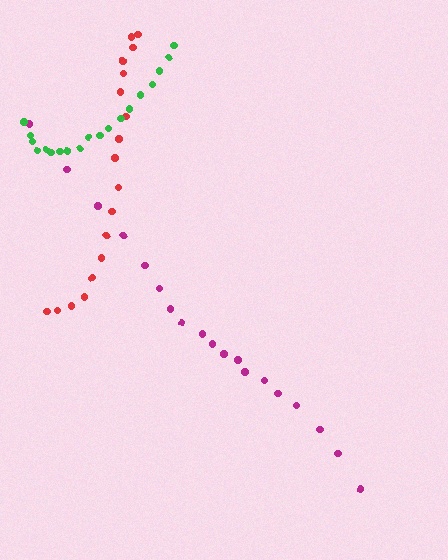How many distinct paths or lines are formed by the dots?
There are 3 distinct paths.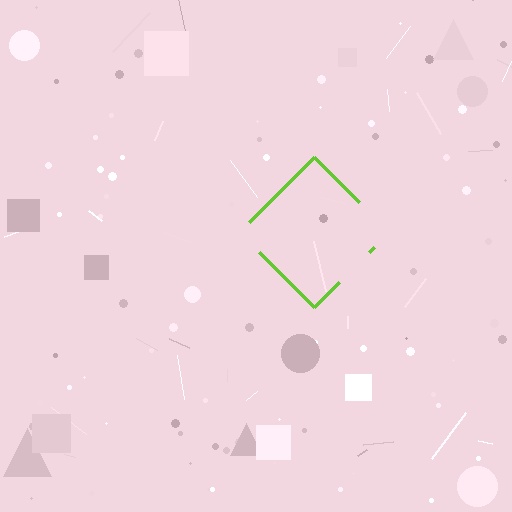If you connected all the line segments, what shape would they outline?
They would outline a diamond.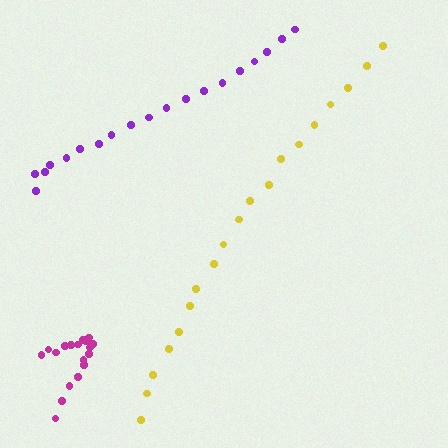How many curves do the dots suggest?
There are 3 distinct paths.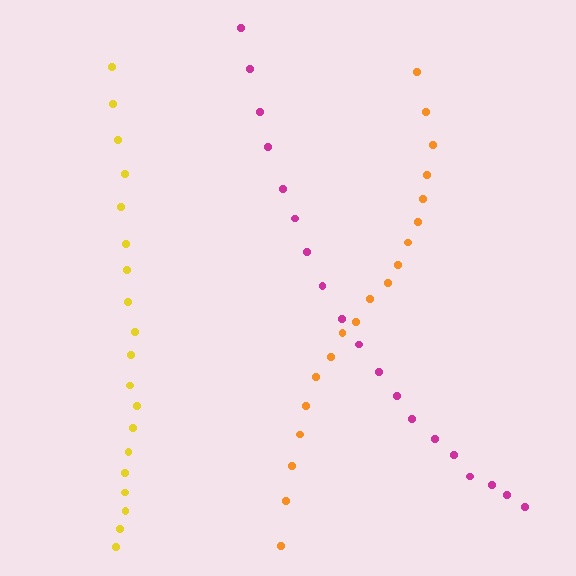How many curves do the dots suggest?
There are 3 distinct paths.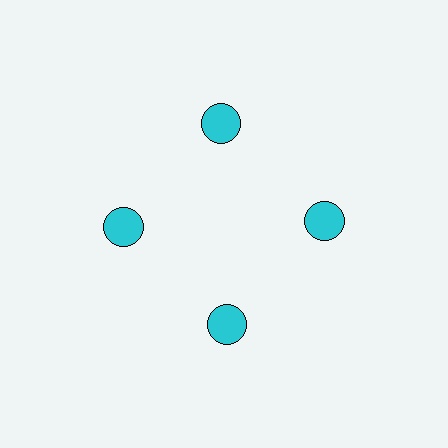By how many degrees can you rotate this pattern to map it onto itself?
The pattern maps onto itself every 90 degrees of rotation.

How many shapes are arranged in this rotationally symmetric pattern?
There are 4 shapes, arranged in 4 groups of 1.